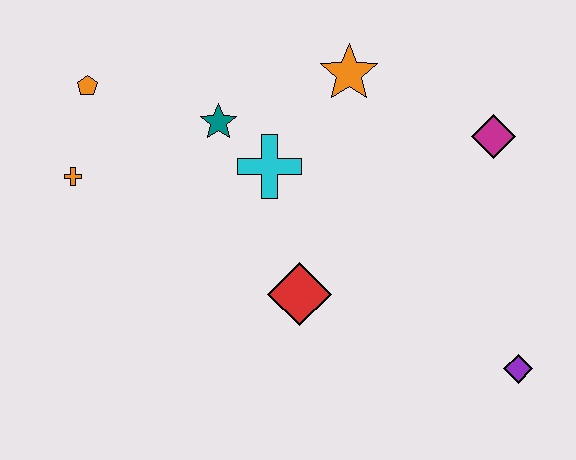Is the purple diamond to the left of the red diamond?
No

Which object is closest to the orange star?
The cyan cross is closest to the orange star.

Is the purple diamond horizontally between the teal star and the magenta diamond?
No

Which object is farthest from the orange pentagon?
The purple diamond is farthest from the orange pentagon.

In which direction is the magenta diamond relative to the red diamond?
The magenta diamond is to the right of the red diamond.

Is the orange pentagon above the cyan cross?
Yes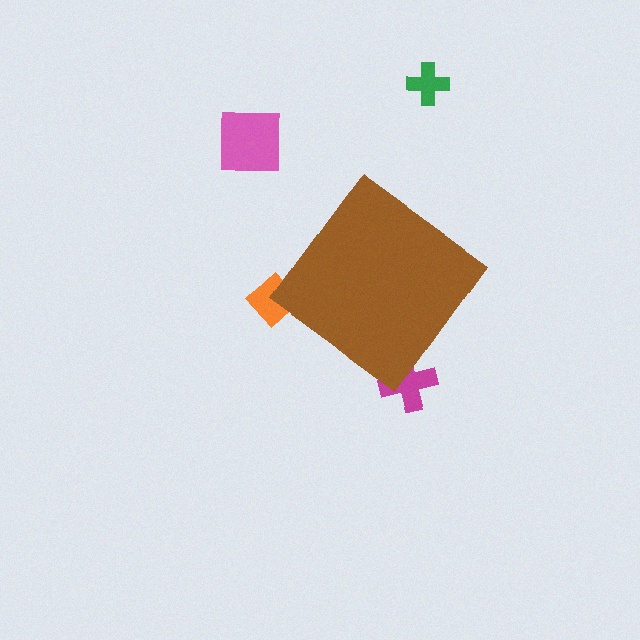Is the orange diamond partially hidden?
Yes, the orange diamond is partially hidden behind the brown diamond.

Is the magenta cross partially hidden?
Yes, the magenta cross is partially hidden behind the brown diamond.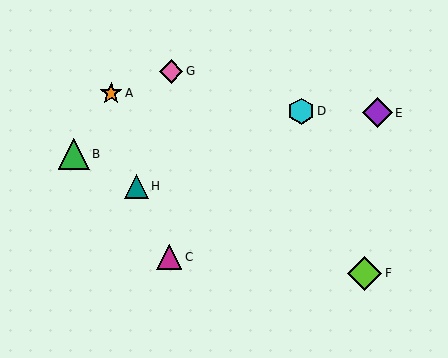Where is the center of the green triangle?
The center of the green triangle is at (74, 154).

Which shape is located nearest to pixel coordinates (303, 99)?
The cyan hexagon (labeled D) at (301, 111) is nearest to that location.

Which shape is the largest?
The lime diamond (labeled F) is the largest.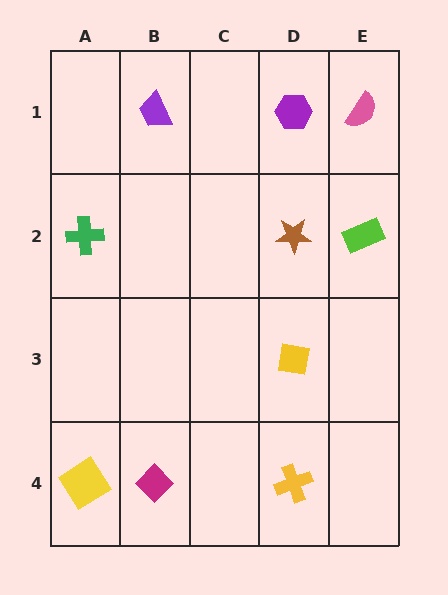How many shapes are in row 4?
3 shapes.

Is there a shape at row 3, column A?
No, that cell is empty.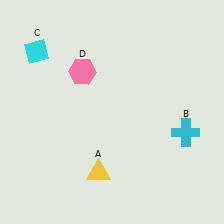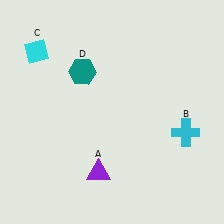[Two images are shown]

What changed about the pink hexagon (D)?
In Image 1, D is pink. In Image 2, it changed to teal.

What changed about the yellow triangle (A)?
In Image 1, A is yellow. In Image 2, it changed to purple.